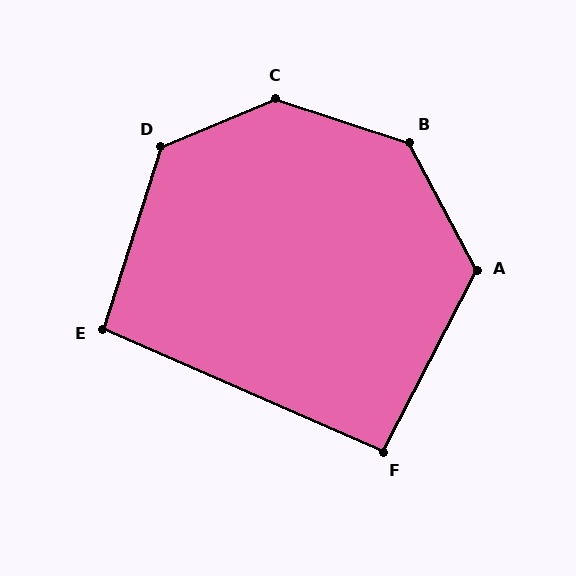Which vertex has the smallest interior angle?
F, at approximately 94 degrees.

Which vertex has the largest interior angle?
C, at approximately 139 degrees.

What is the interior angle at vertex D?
Approximately 131 degrees (obtuse).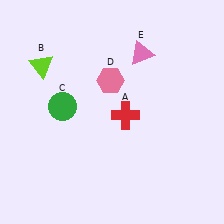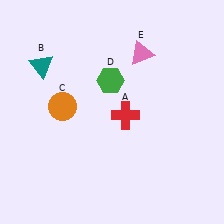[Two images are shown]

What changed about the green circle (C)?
In Image 1, C is green. In Image 2, it changed to orange.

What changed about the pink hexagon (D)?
In Image 1, D is pink. In Image 2, it changed to green.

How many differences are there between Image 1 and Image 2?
There are 3 differences between the two images.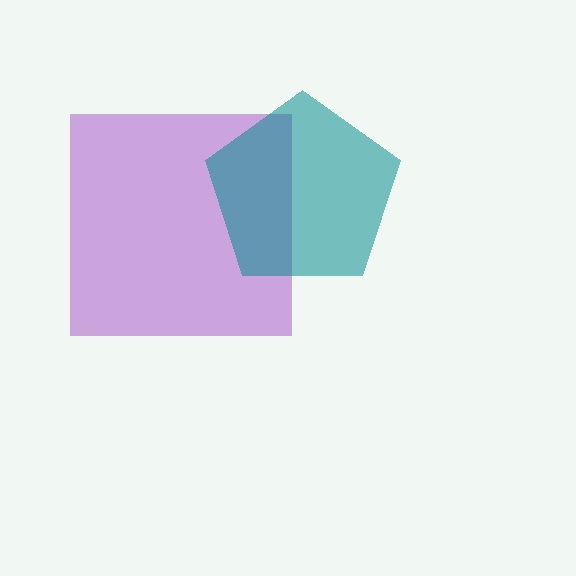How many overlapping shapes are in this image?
There are 2 overlapping shapes in the image.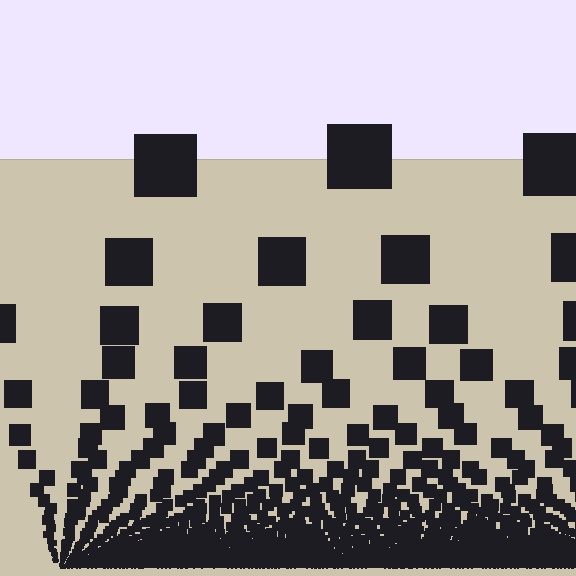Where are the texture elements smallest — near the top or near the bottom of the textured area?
Near the bottom.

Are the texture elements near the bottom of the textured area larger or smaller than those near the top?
Smaller. The gradient is inverted — elements near the bottom are smaller and denser.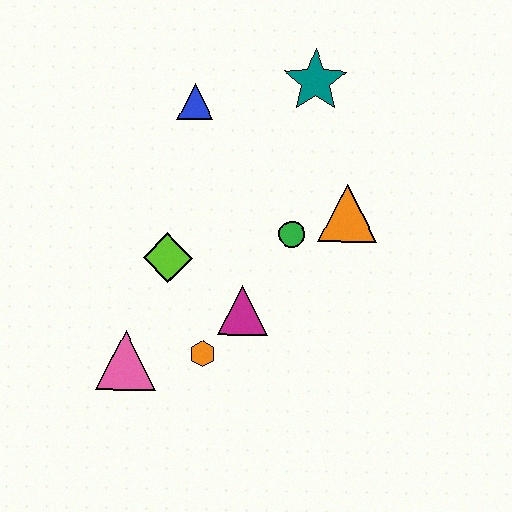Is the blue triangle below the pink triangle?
No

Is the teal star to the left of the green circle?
No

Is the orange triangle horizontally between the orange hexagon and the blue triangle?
No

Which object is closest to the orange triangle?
The green circle is closest to the orange triangle.